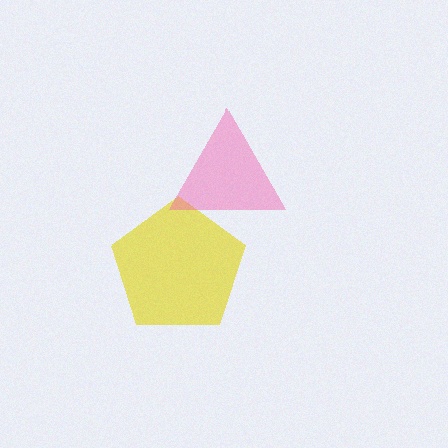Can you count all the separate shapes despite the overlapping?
Yes, there are 2 separate shapes.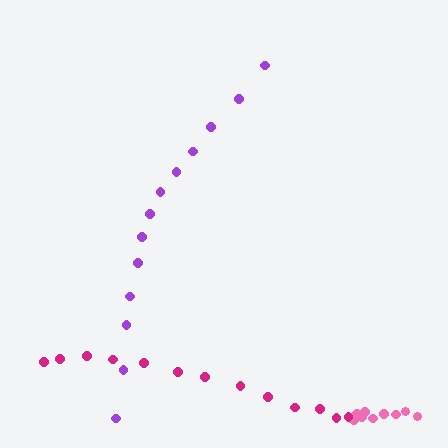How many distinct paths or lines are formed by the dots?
There are 3 distinct paths.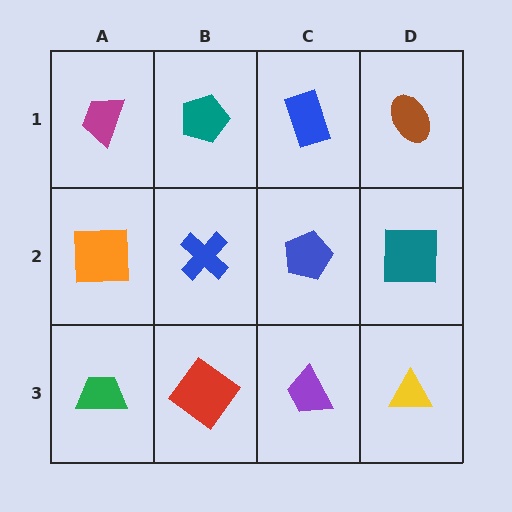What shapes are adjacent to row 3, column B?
A blue cross (row 2, column B), a green trapezoid (row 3, column A), a purple trapezoid (row 3, column C).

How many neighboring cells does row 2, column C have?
4.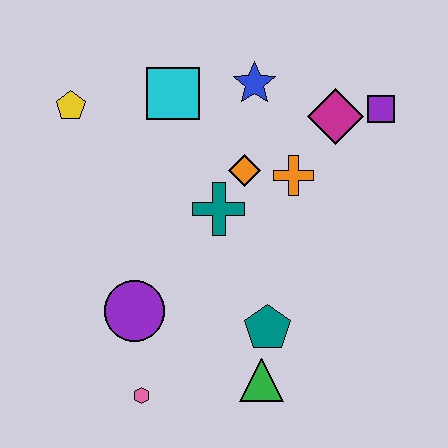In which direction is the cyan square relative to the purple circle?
The cyan square is above the purple circle.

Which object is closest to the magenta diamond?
The purple square is closest to the magenta diamond.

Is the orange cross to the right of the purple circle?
Yes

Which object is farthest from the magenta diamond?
The pink hexagon is farthest from the magenta diamond.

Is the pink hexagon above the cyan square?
No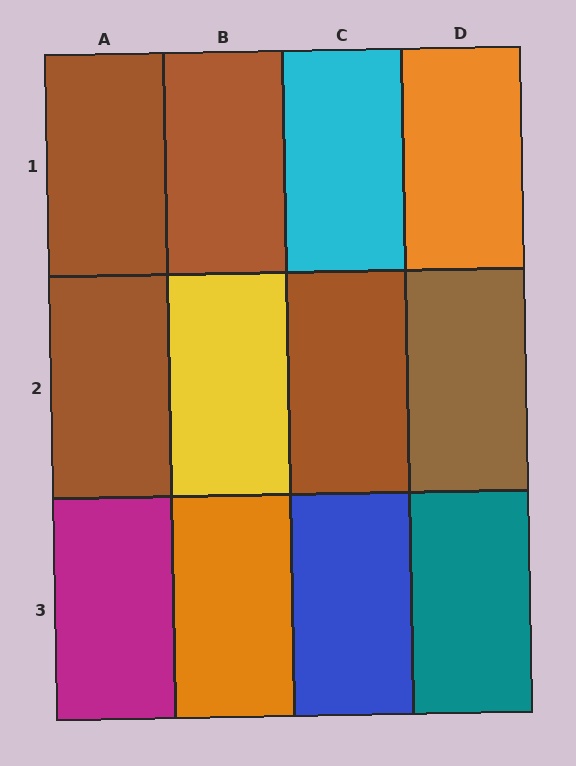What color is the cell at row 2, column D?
Brown.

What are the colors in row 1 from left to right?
Brown, brown, cyan, orange.